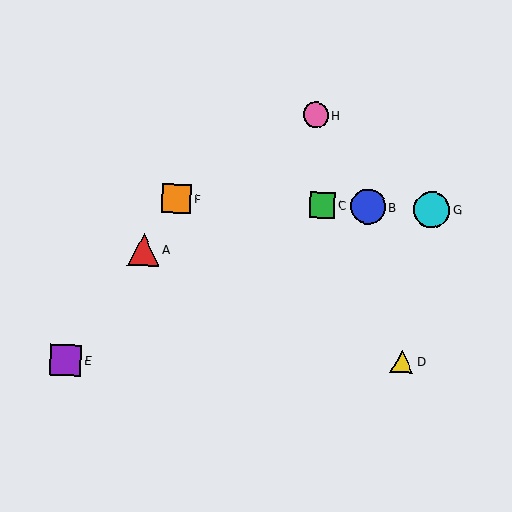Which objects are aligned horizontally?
Objects B, C, F, G are aligned horizontally.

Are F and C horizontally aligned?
Yes, both are at y≈199.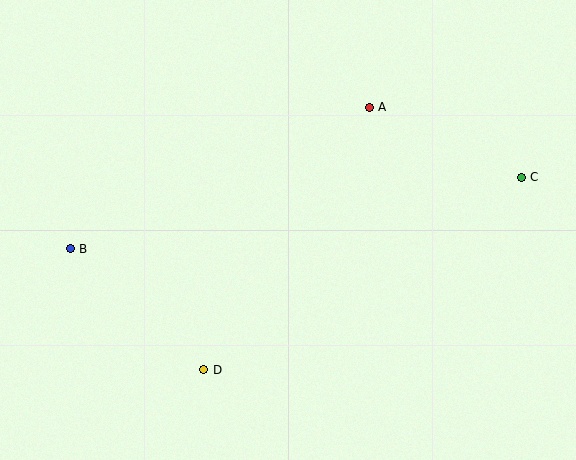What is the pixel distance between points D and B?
The distance between D and B is 180 pixels.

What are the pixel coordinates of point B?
Point B is at (70, 249).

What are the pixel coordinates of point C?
Point C is at (521, 177).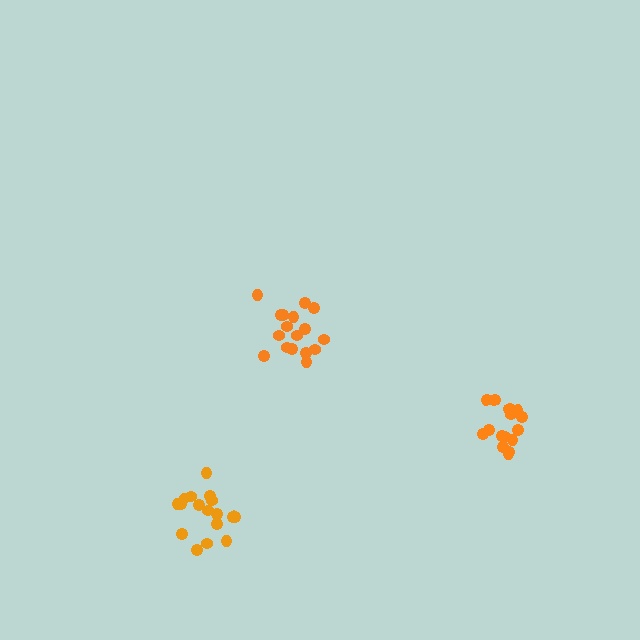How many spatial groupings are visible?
There are 3 spatial groupings.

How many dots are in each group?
Group 1: 17 dots, Group 2: 17 dots, Group 3: 15 dots (49 total).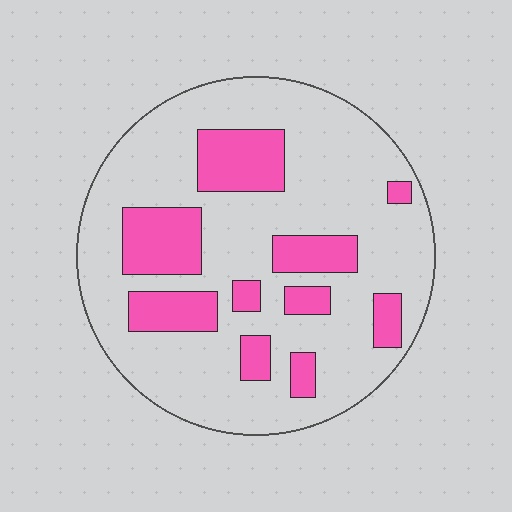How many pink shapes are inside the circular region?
10.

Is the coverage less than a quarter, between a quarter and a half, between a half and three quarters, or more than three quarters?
Less than a quarter.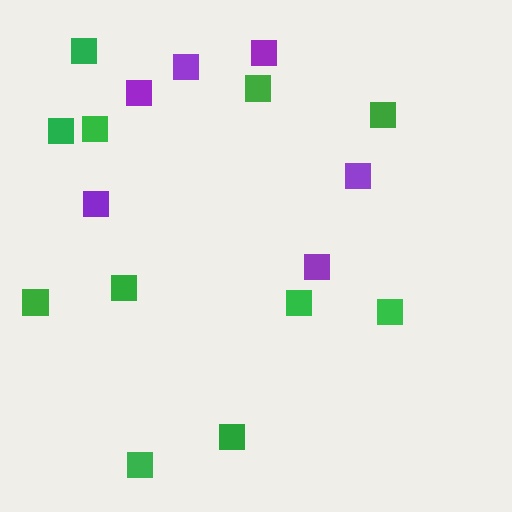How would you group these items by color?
There are 2 groups: one group of green squares (11) and one group of purple squares (6).